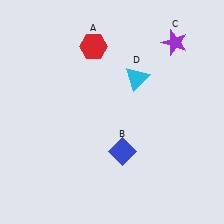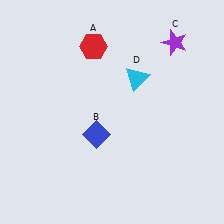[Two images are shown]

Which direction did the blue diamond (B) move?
The blue diamond (B) moved left.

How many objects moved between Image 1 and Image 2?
1 object moved between the two images.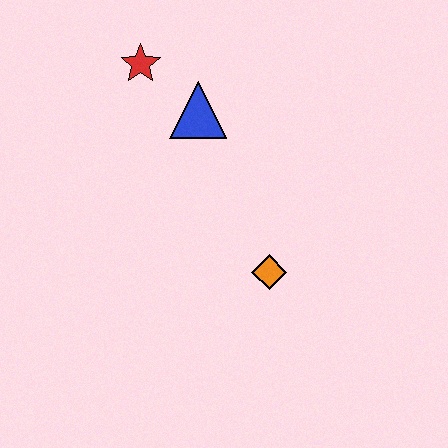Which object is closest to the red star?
The blue triangle is closest to the red star.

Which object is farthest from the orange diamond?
The red star is farthest from the orange diamond.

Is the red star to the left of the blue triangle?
Yes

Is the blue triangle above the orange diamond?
Yes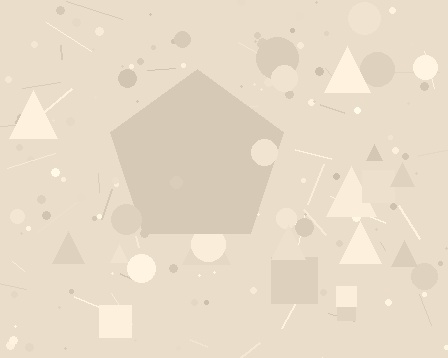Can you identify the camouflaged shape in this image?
The camouflaged shape is a pentagon.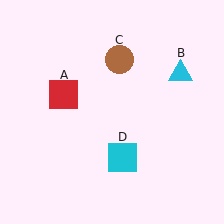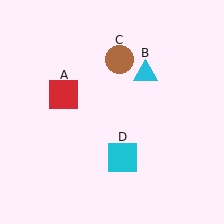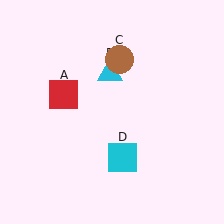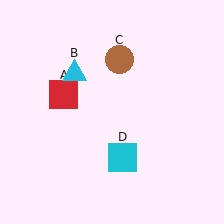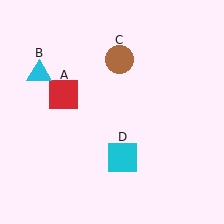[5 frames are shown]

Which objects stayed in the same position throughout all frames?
Red square (object A) and brown circle (object C) and cyan square (object D) remained stationary.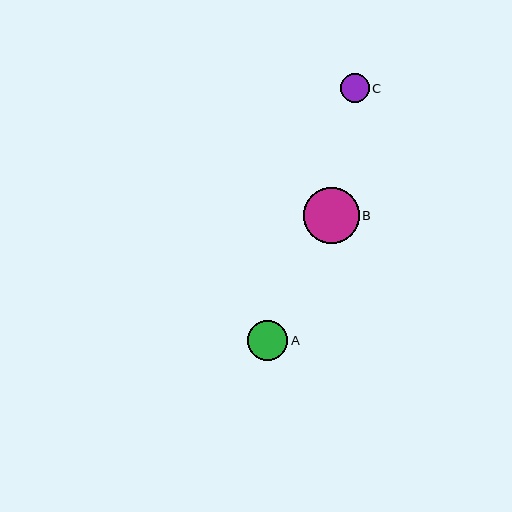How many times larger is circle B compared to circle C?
Circle B is approximately 1.9 times the size of circle C.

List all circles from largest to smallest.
From largest to smallest: B, A, C.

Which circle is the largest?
Circle B is the largest with a size of approximately 56 pixels.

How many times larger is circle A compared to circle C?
Circle A is approximately 1.4 times the size of circle C.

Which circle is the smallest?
Circle C is the smallest with a size of approximately 29 pixels.